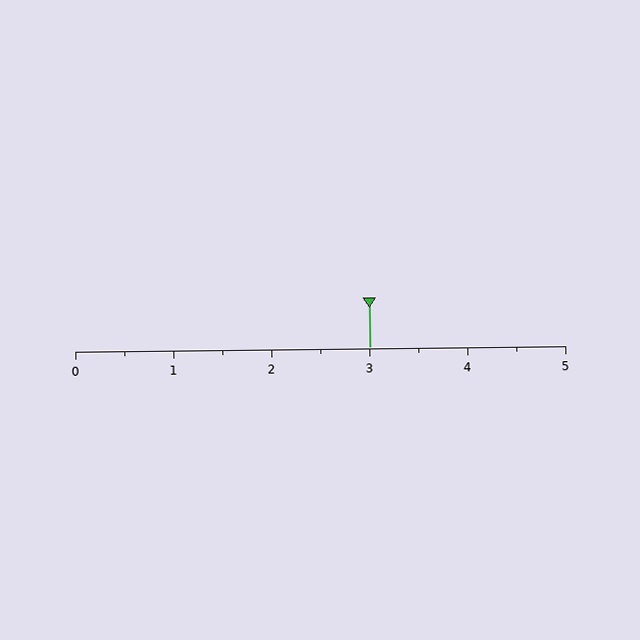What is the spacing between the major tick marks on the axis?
The major ticks are spaced 1 apart.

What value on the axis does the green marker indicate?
The marker indicates approximately 3.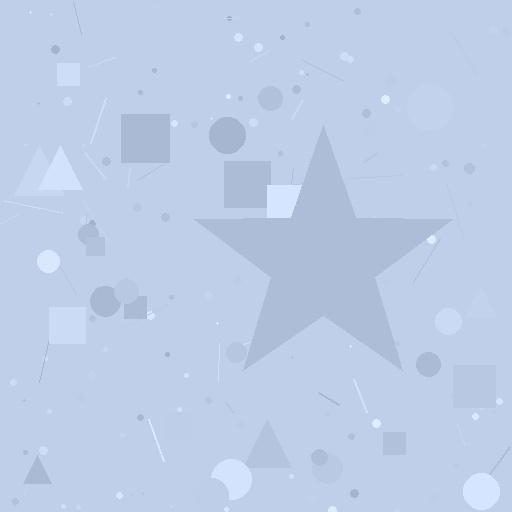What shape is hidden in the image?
A star is hidden in the image.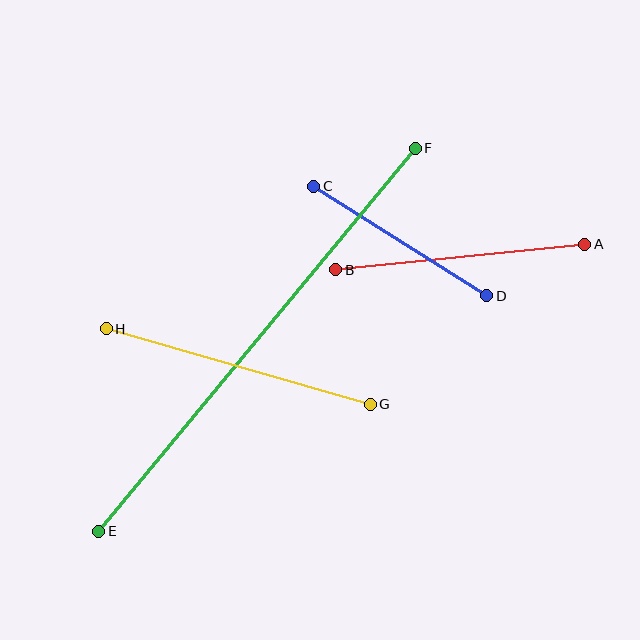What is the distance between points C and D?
The distance is approximately 205 pixels.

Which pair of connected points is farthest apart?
Points E and F are farthest apart.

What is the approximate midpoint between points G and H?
The midpoint is at approximately (238, 367) pixels.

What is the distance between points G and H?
The distance is approximately 274 pixels.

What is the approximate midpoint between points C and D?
The midpoint is at approximately (400, 241) pixels.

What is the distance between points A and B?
The distance is approximately 250 pixels.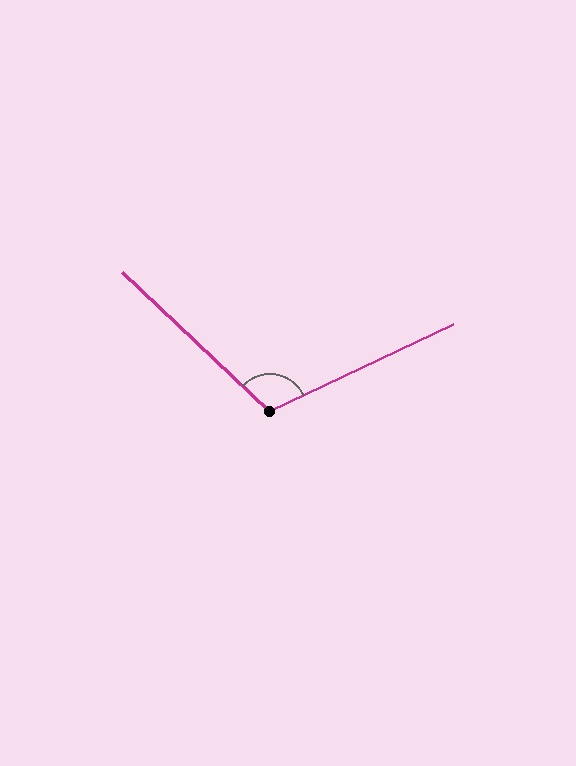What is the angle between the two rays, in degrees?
Approximately 111 degrees.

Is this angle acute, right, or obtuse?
It is obtuse.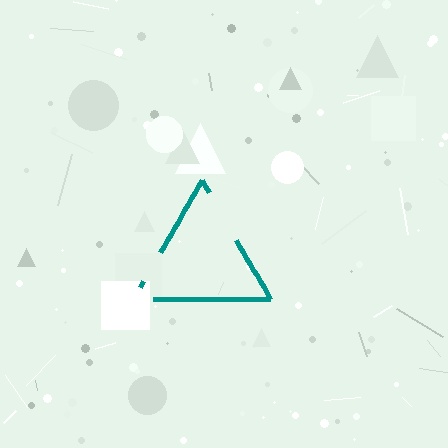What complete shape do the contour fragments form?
The contour fragments form a triangle.